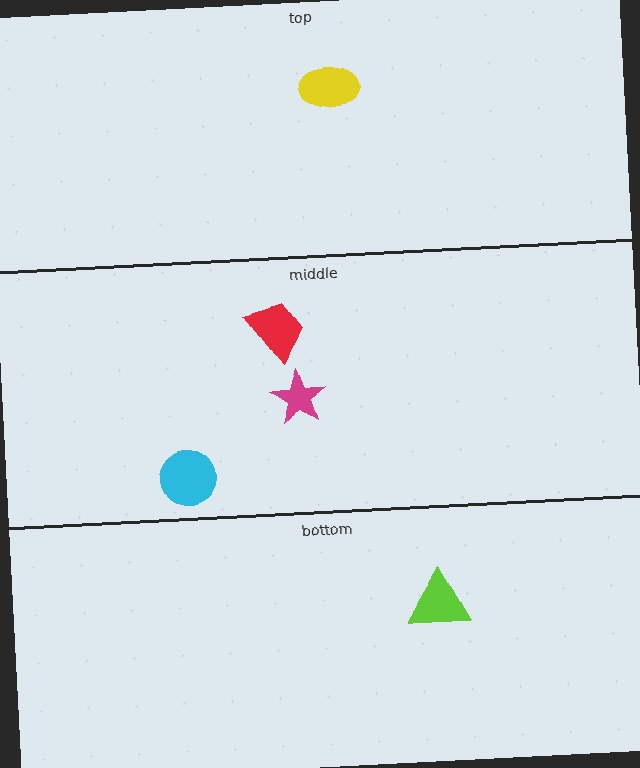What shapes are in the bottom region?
The lime triangle.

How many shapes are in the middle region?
3.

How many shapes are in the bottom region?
1.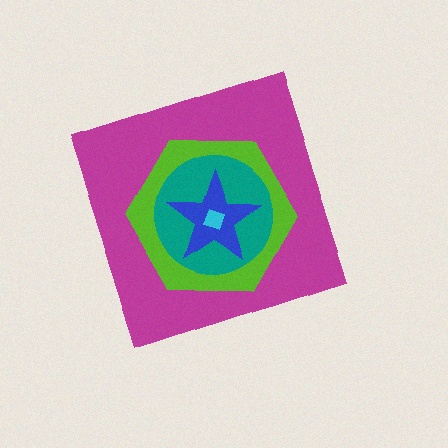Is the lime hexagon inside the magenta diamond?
Yes.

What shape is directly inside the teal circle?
The blue star.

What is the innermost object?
The cyan square.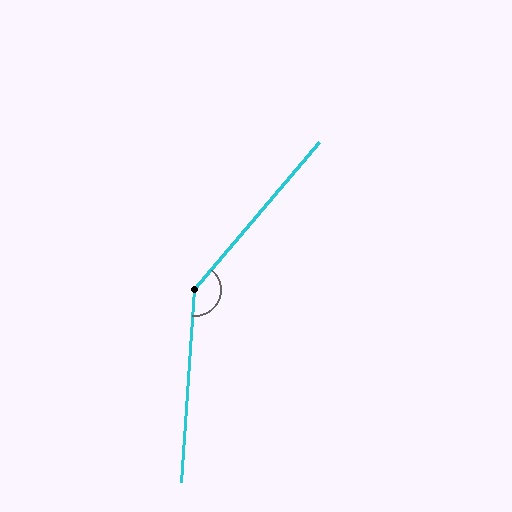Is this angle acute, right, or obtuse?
It is obtuse.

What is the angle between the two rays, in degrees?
Approximately 144 degrees.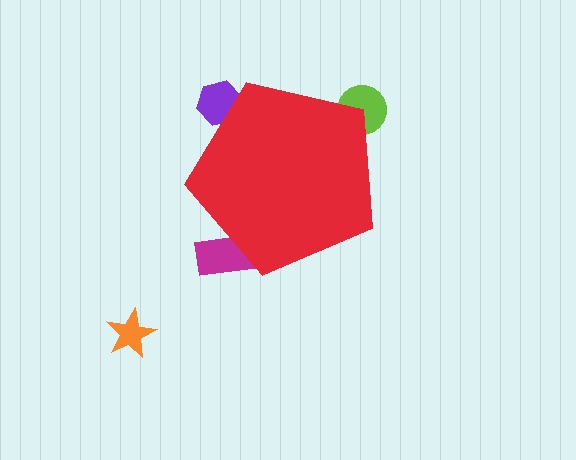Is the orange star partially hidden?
No, the orange star is fully visible.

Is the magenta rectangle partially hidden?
Yes, the magenta rectangle is partially hidden behind the red pentagon.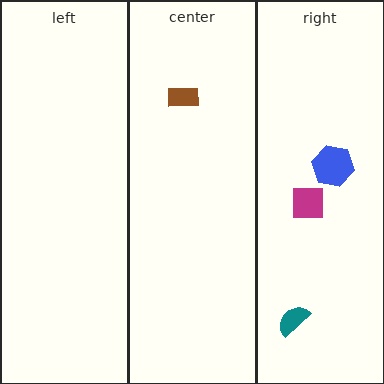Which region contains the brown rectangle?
The center region.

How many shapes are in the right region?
3.